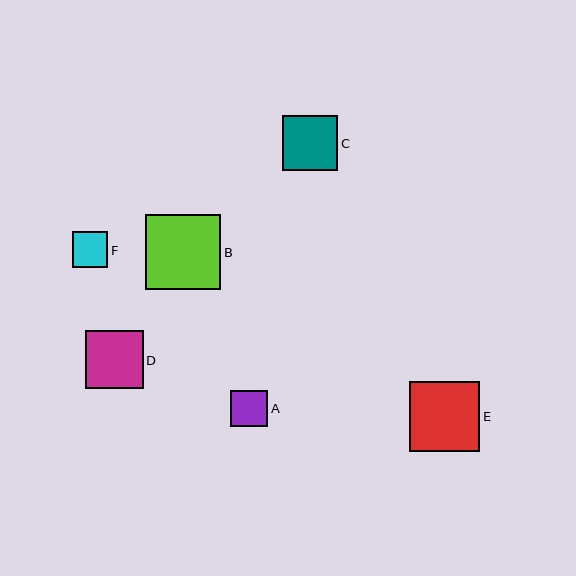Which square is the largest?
Square B is the largest with a size of approximately 75 pixels.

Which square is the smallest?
Square F is the smallest with a size of approximately 36 pixels.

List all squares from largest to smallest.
From largest to smallest: B, E, D, C, A, F.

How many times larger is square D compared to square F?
Square D is approximately 1.6 times the size of square F.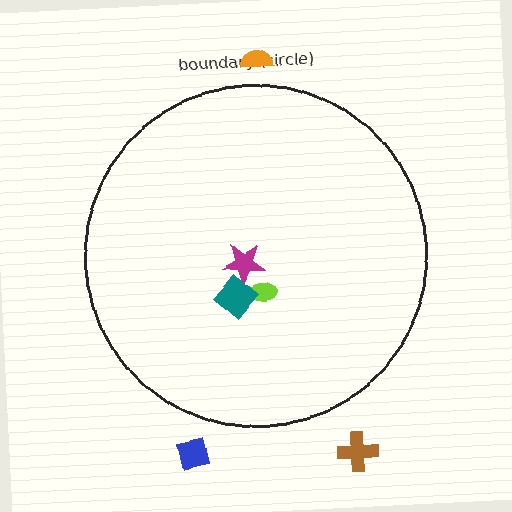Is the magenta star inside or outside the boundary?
Inside.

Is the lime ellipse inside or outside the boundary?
Inside.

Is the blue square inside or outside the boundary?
Outside.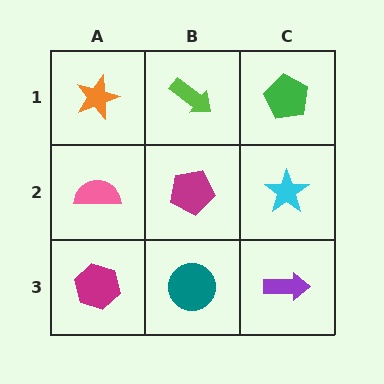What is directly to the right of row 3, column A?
A teal circle.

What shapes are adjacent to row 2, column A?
An orange star (row 1, column A), a magenta hexagon (row 3, column A), a magenta pentagon (row 2, column B).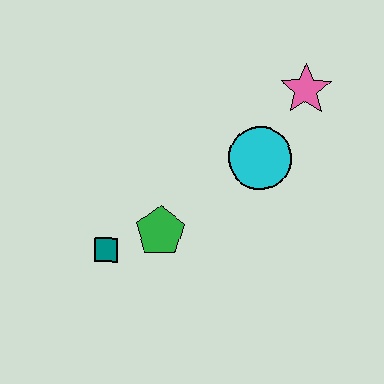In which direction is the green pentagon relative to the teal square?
The green pentagon is to the right of the teal square.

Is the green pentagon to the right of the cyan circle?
No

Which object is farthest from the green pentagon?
The pink star is farthest from the green pentagon.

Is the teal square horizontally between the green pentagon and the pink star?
No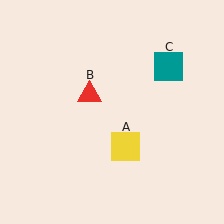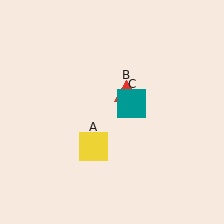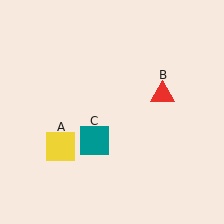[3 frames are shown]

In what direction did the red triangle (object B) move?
The red triangle (object B) moved right.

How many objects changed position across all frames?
3 objects changed position: yellow square (object A), red triangle (object B), teal square (object C).